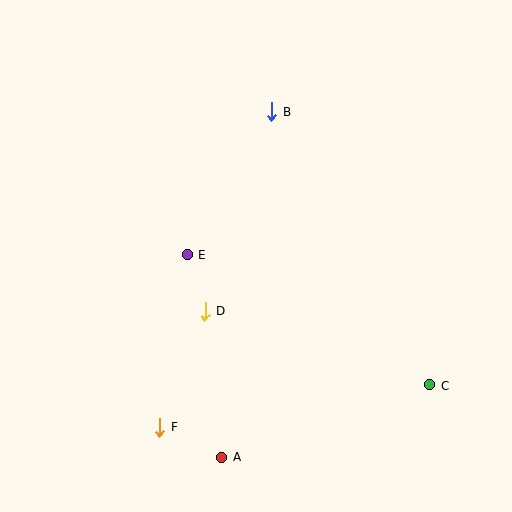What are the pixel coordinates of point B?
Point B is at (272, 112).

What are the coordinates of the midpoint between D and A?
The midpoint between D and A is at (214, 384).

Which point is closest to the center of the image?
Point E at (187, 255) is closest to the center.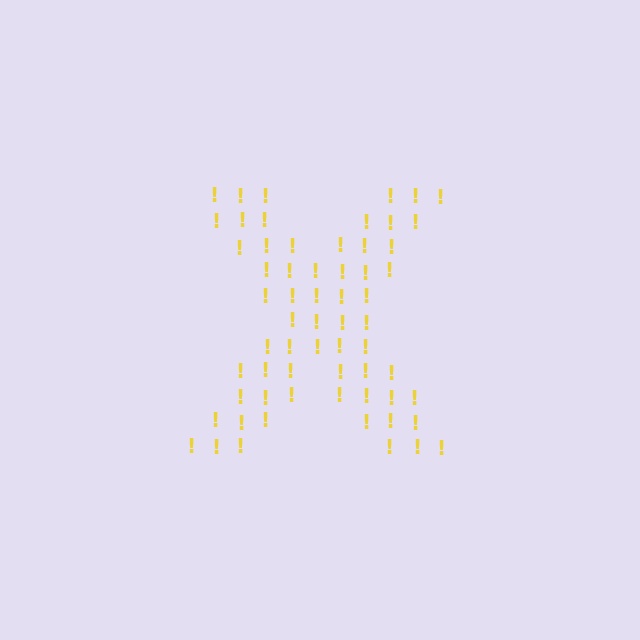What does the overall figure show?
The overall figure shows the letter X.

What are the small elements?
The small elements are exclamation marks.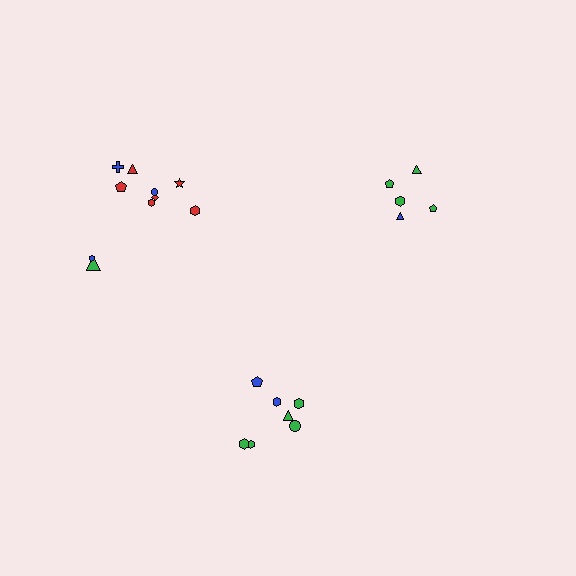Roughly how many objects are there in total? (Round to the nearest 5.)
Roughly 20 objects in total.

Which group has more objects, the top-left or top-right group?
The top-left group.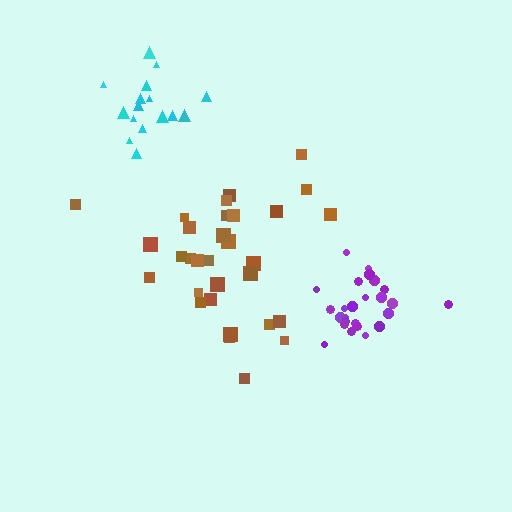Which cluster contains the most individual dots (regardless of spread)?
Brown (31).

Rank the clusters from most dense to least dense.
cyan, purple, brown.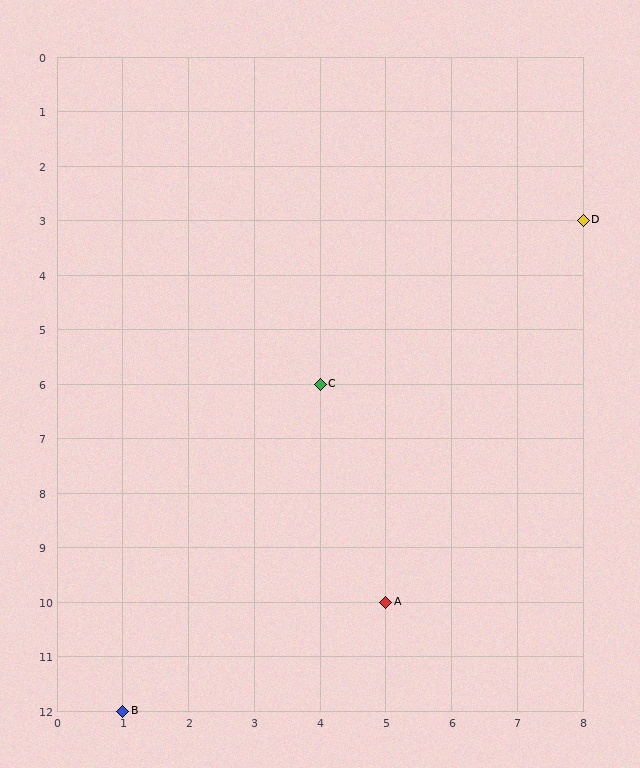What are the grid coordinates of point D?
Point D is at grid coordinates (8, 3).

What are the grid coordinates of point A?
Point A is at grid coordinates (5, 10).